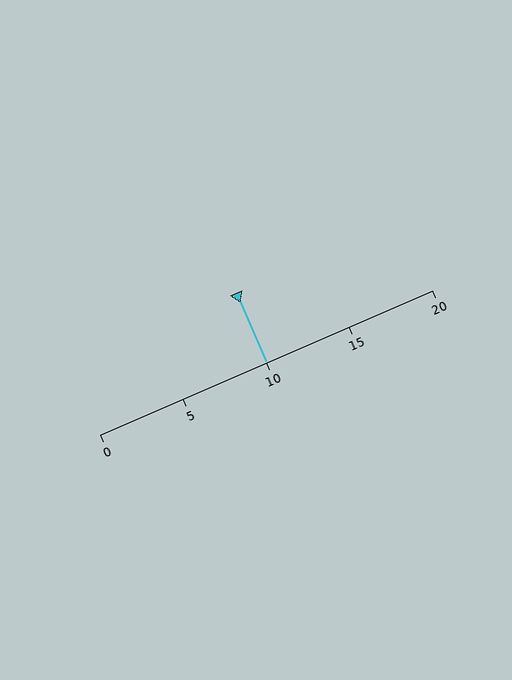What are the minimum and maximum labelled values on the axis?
The axis runs from 0 to 20.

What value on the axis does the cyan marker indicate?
The marker indicates approximately 10.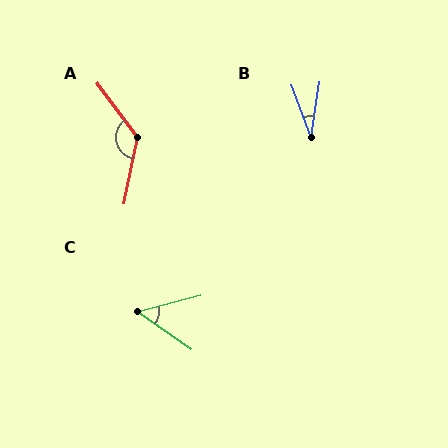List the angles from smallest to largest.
B (28°), C (50°), A (132°).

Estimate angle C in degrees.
Approximately 50 degrees.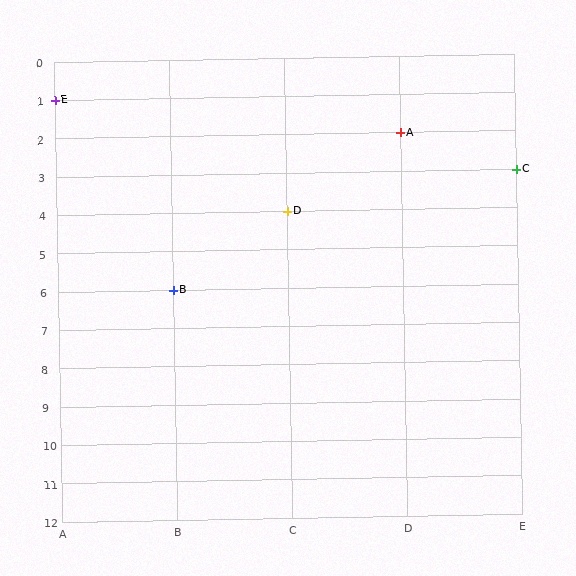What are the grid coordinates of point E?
Point E is at grid coordinates (A, 1).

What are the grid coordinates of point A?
Point A is at grid coordinates (D, 2).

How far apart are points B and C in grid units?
Points B and C are 3 columns and 3 rows apart (about 4.2 grid units diagonally).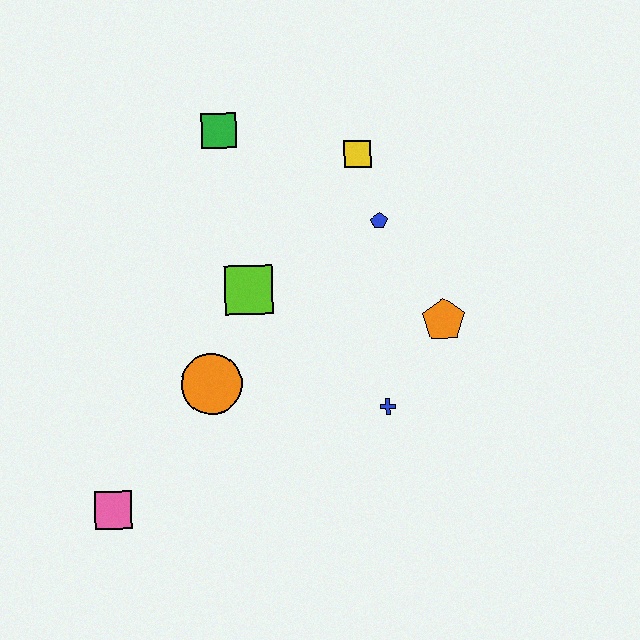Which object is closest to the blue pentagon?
The yellow square is closest to the blue pentagon.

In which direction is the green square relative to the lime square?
The green square is above the lime square.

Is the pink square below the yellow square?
Yes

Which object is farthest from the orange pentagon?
The pink square is farthest from the orange pentagon.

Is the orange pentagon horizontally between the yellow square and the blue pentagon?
No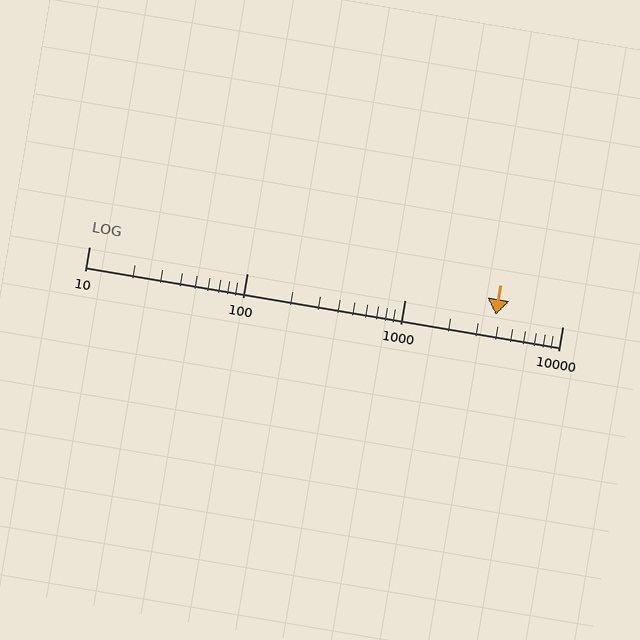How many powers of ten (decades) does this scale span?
The scale spans 3 decades, from 10 to 10000.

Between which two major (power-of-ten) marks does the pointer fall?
The pointer is between 1000 and 10000.